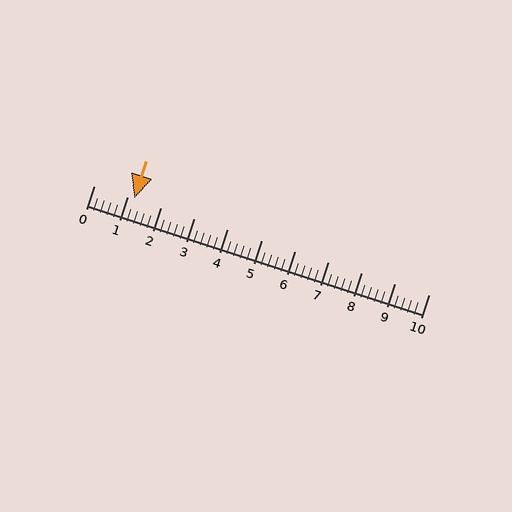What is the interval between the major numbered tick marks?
The major tick marks are spaced 1 units apart.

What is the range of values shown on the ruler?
The ruler shows values from 0 to 10.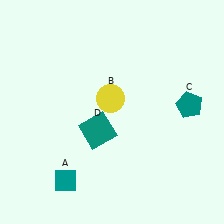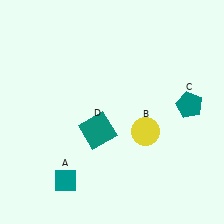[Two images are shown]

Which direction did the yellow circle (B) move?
The yellow circle (B) moved right.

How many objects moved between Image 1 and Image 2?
1 object moved between the two images.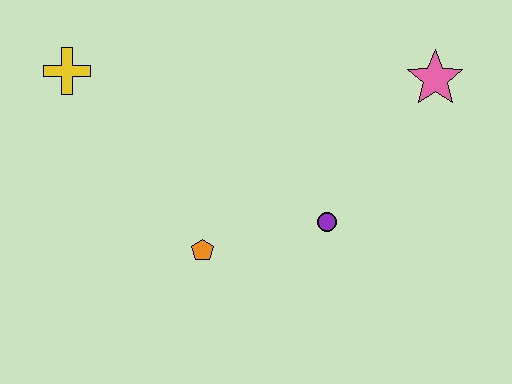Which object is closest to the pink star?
The purple circle is closest to the pink star.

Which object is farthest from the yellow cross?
The pink star is farthest from the yellow cross.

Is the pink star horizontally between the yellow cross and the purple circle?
No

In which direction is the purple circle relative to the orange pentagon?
The purple circle is to the right of the orange pentagon.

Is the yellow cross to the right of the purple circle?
No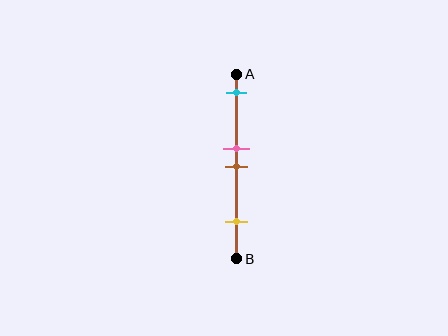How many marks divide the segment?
There are 4 marks dividing the segment.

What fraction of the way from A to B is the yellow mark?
The yellow mark is approximately 80% (0.8) of the way from A to B.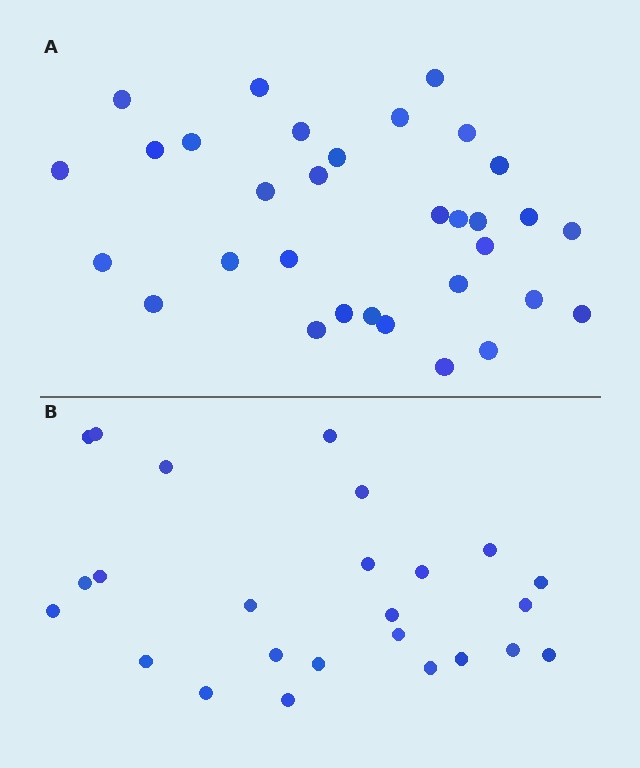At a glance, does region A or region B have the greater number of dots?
Region A (the top region) has more dots.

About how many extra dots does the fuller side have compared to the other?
Region A has roughly 8 or so more dots than region B.